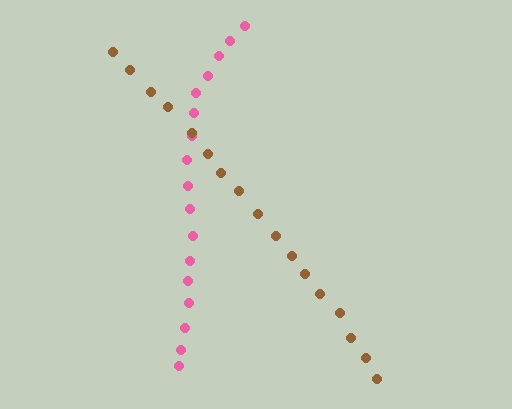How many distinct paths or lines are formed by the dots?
There are 2 distinct paths.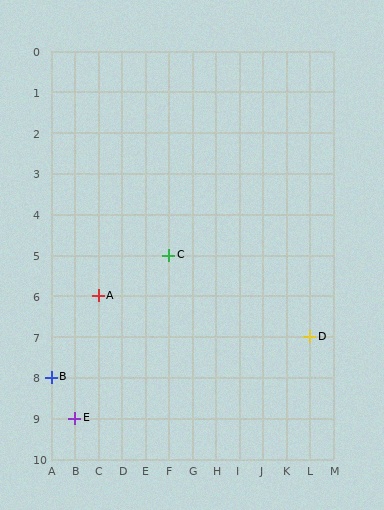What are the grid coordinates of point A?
Point A is at grid coordinates (C, 6).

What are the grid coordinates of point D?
Point D is at grid coordinates (L, 7).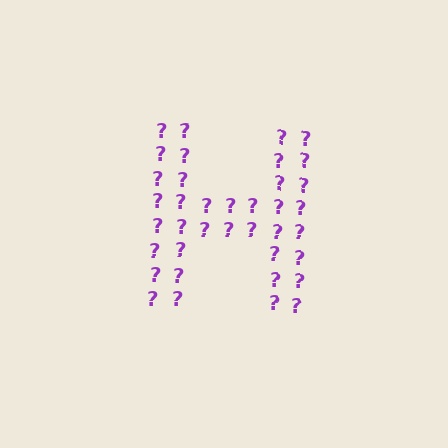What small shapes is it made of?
It is made of small question marks.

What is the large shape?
The large shape is the letter H.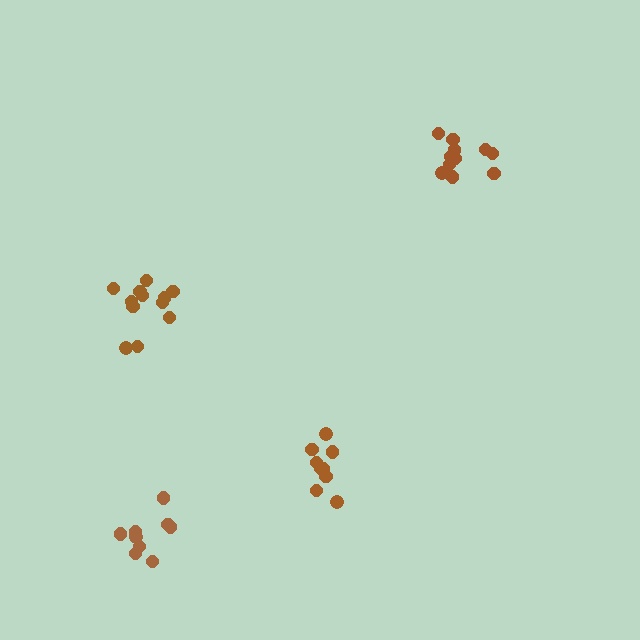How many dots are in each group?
Group 1: 9 dots, Group 2: 12 dots, Group 3: 9 dots, Group 4: 11 dots (41 total).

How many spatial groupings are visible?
There are 4 spatial groupings.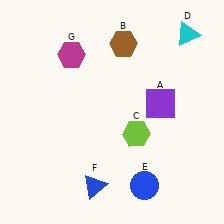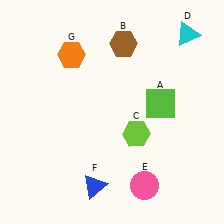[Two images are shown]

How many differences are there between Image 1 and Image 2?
There are 3 differences between the two images.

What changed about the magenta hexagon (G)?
In Image 1, G is magenta. In Image 2, it changed to orange.